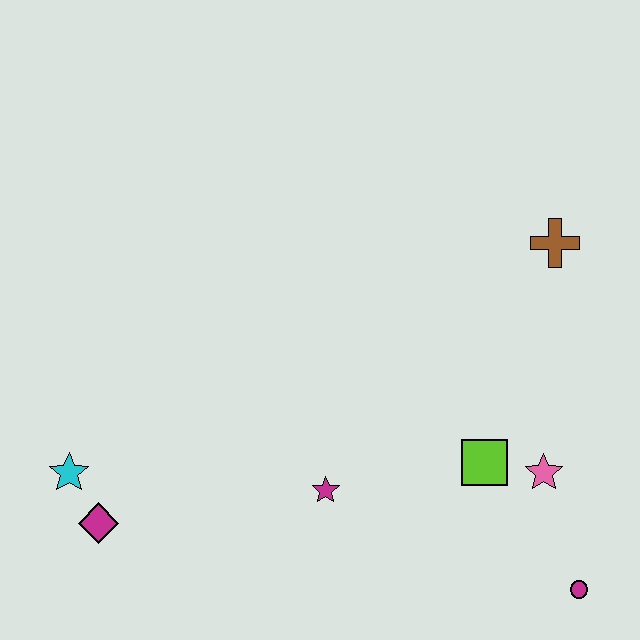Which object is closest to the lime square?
The pink star is closest to the lime square.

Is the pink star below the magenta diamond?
No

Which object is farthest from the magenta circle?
The cyan star is farthest from the magenta circle.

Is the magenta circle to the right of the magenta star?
Yes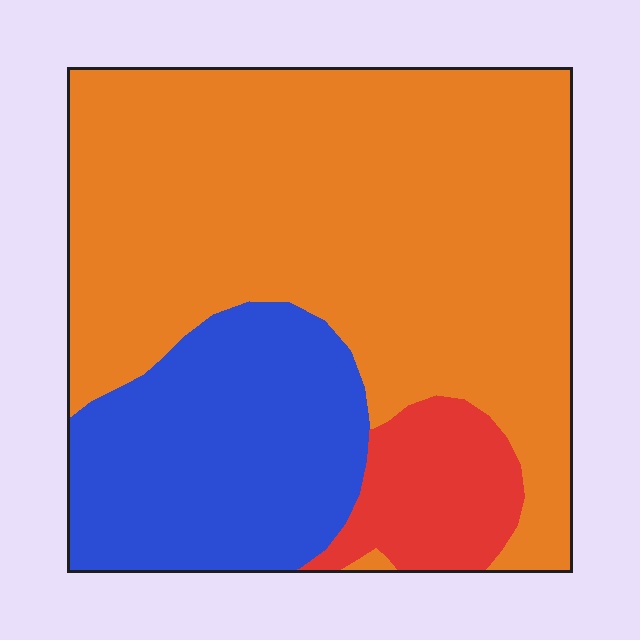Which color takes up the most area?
Orange, at roughly 65%.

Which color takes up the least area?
Red, at roughly 10%.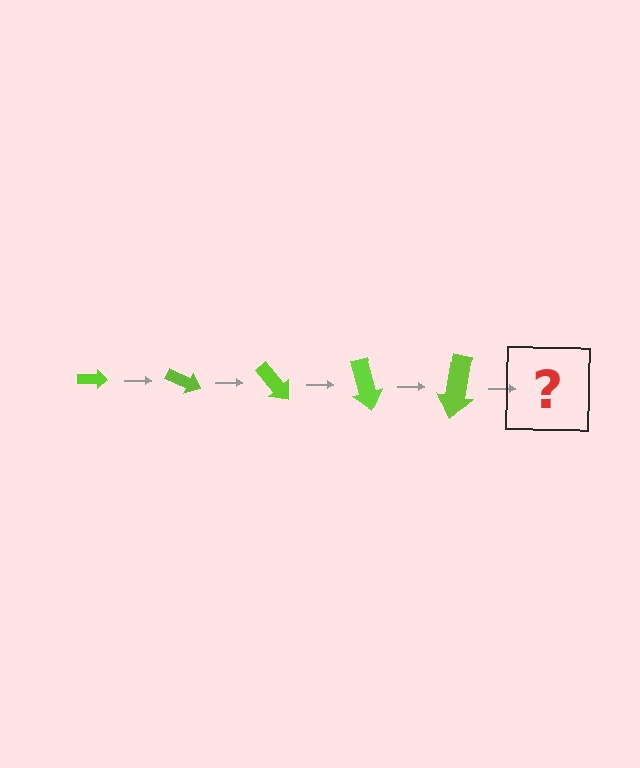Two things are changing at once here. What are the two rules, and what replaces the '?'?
The two rules are that the arrow grows larger each step and it rotates 25 degrees each step. The '?' should be an arrow, larger than the previous one and rotated 125 degrees from the start.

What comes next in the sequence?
The next element should be an arrow, larger than the previous one and rotated 125 degrees from the start.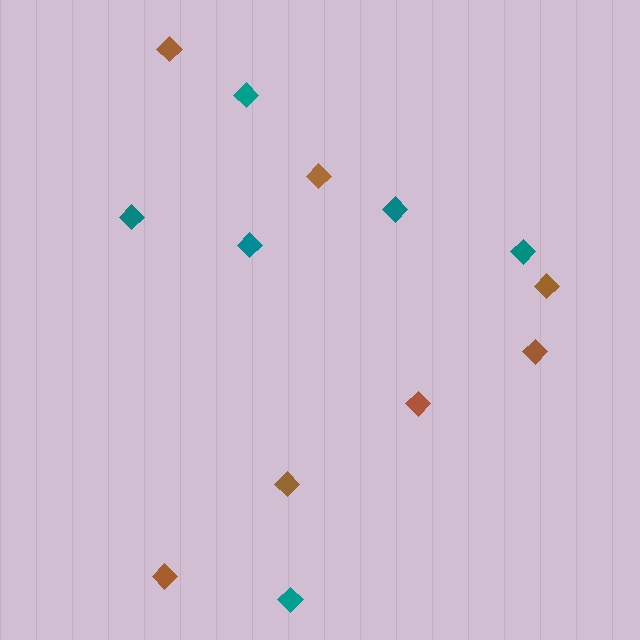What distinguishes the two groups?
There are 2 groups: one group of teal diamonds (6) and one group of brown diamonds (7).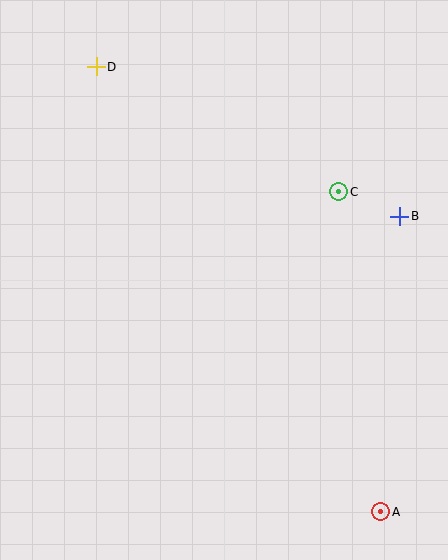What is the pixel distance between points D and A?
The distance between D and A is 528 pixels.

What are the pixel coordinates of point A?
Point A is at (381, 512).